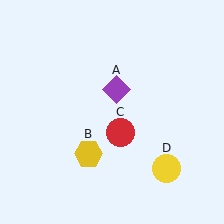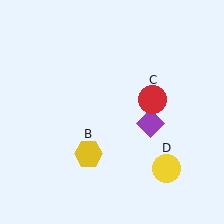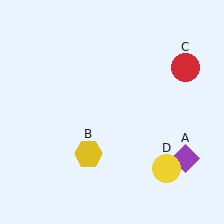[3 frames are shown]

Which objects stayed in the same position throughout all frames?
Yellow hexagon (object B) and yellow circle (object D) remained stationary.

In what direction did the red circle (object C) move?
The red circle (object C) moved up and to the right.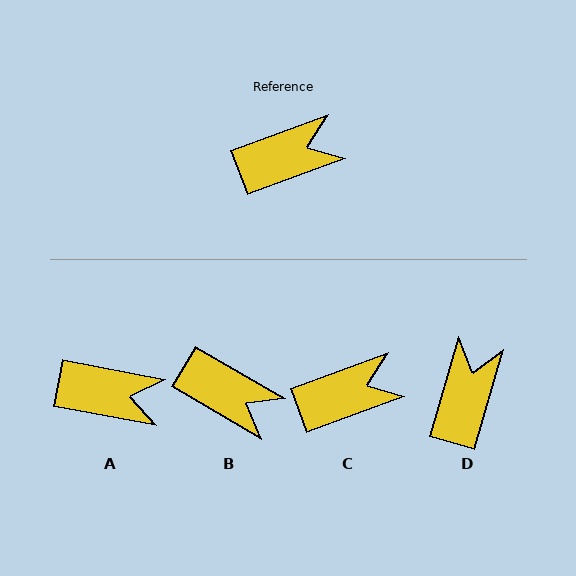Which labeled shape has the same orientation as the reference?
C.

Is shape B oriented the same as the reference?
No, it is off by about 51 degrees.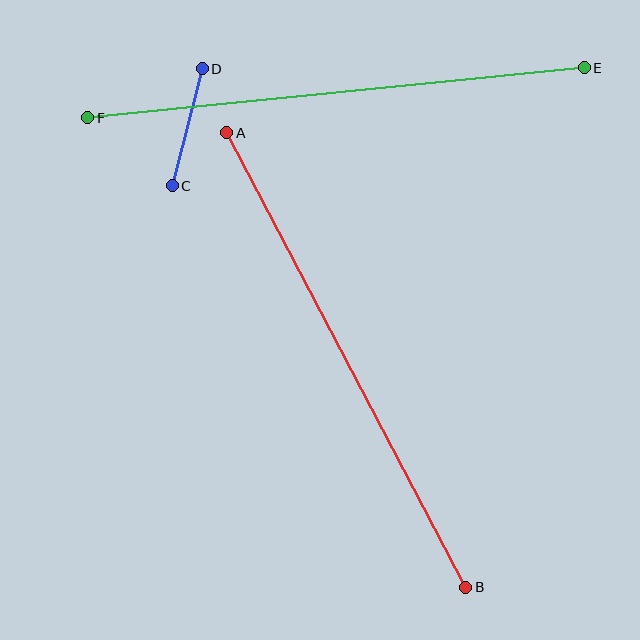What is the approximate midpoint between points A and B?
The midpoint is at approximately (346, 360) pixels.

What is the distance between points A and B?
The distance is approximately 513 pixels.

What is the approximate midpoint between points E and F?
The midpoint is at approximately (336, 93) pixels.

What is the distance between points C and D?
The distance is approximately 121 pixels.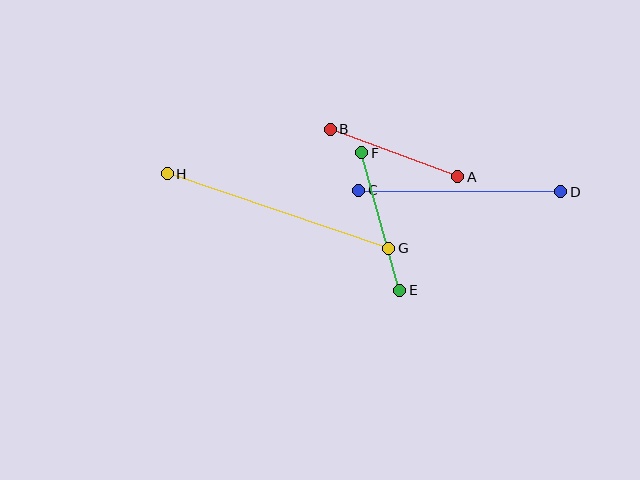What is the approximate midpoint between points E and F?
The midpoint is at approximately (381, 221) pixels.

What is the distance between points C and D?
The distance is approximately 202 pixels.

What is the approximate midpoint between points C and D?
The midpoint is at approximately (460, 191) pixels.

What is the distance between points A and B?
The distance is approximately 136 pixels.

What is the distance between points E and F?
The distance is approximately 142 pixels.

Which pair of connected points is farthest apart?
Points G and H are farthest apart.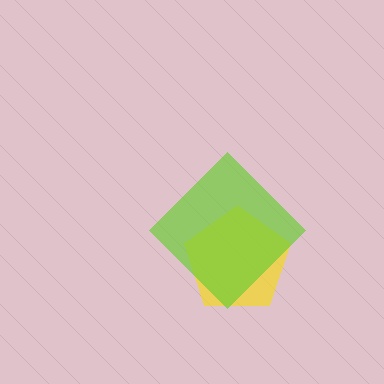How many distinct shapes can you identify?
There are 2 distinct shapes: a yellow pentagon, a lime diamond.